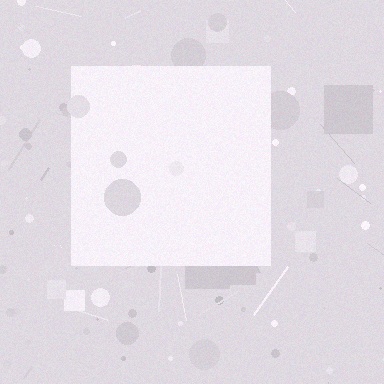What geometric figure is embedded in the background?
A square is embedded in the background.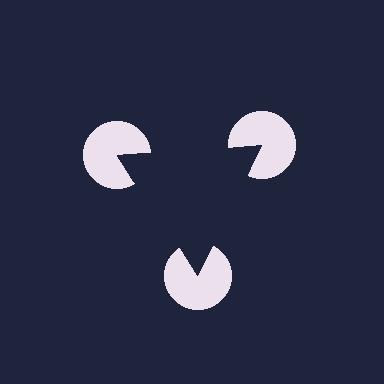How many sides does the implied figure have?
3 sides.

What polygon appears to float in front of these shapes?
An illusory triangle — its edges are inferred from the aligned wedge cuts in the pac-man discs, not physically drawn.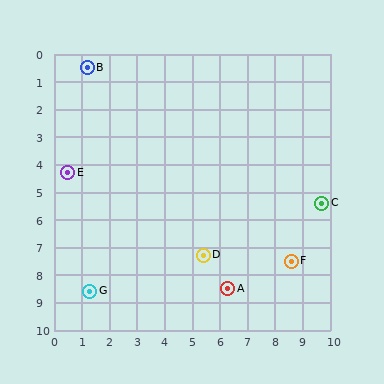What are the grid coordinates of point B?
Point B is at approximately (1.2, 0.5).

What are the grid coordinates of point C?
Point C is at approximately (9.7, 5.4).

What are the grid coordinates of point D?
Point D is at approximately (5.4, 7.3).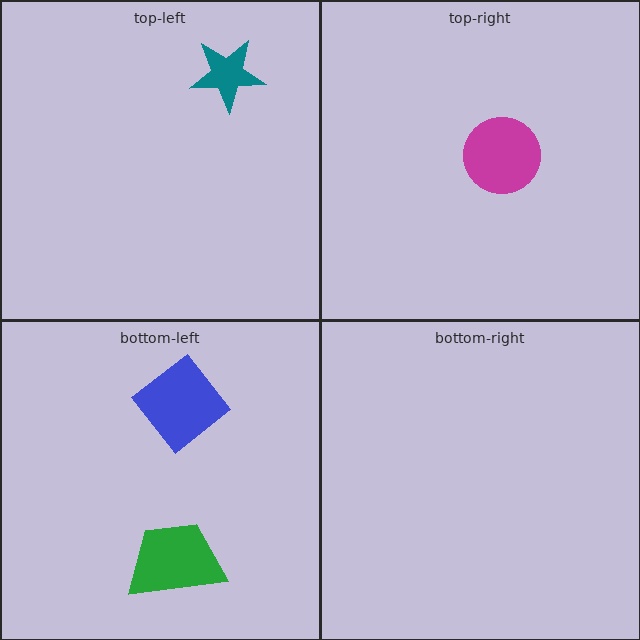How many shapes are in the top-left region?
1.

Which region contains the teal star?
The top-left region.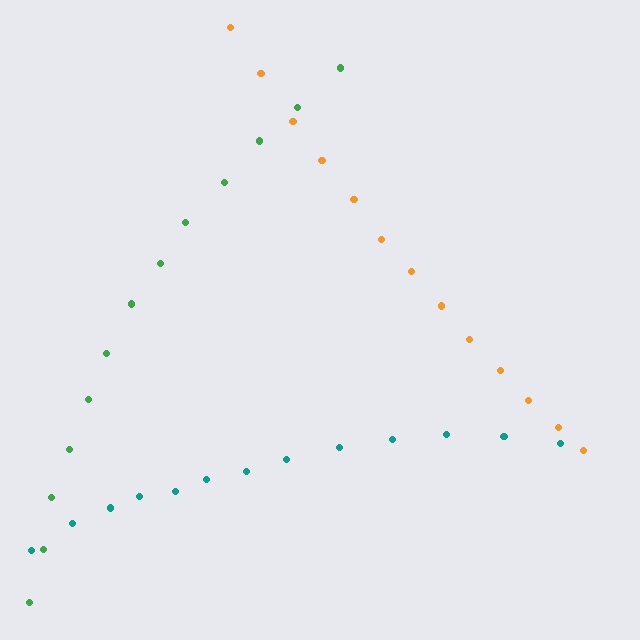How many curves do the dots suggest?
There are 3 distinct paths.